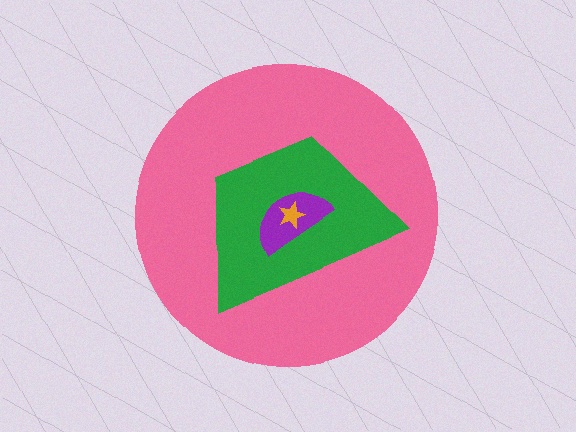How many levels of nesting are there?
4.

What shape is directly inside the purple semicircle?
The orange star.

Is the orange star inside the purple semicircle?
Yes.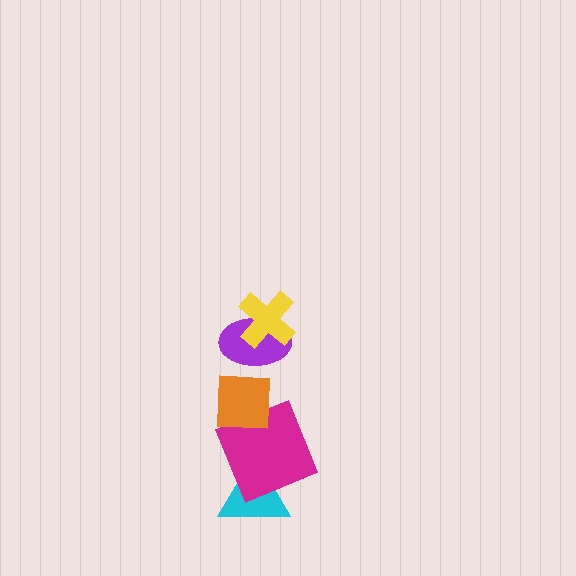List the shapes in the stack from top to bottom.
From top to bottom: the yellow cross, the purple ellipse, the orange square, the magenta square, the cyan triangle.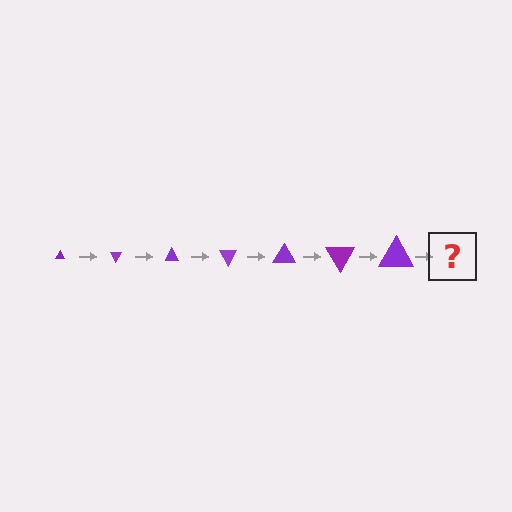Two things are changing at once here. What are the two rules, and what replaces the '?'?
The two rules are that the triangle grows larger each step and it rotates 60 degrees each step. The '?' should be a triangle, larger than the previous one and rotated 420 degrees from the start.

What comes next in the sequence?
The next element should be a triangle, larger than the previous one and rotated 420 degrees from the start.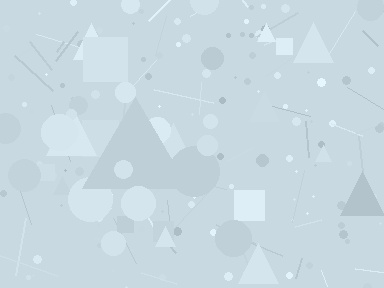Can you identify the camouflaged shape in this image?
The camouflaged shape is a triangle.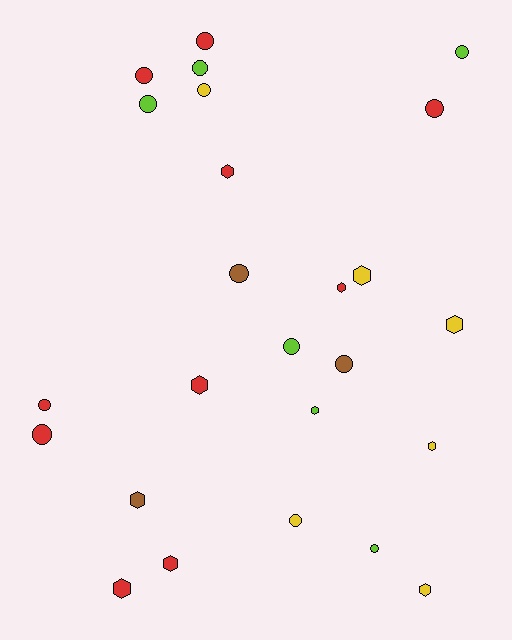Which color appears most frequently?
Red, with 10 objects.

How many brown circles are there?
There are 2 brown circles.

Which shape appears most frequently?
Circle, with 14 objects.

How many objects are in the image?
There are 25 objects.